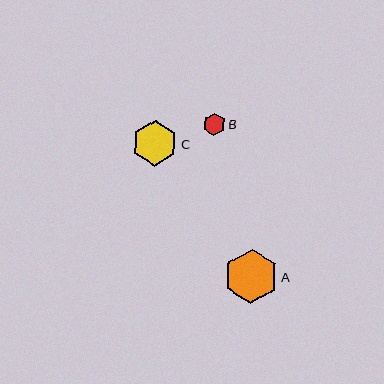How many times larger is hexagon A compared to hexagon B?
Hexagon A is approximately 2.4 times the size of hexagon B.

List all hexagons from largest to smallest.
From largest to smallest: A, C, B.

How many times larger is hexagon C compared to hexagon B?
Hexagon C is approximately 2.0 times the size of hexagon B.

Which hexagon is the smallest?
Hexagon B is the smallest with a size of approximately 23 pixels.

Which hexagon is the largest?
Hexagon A is the largest with a size of approximately 54 pixels.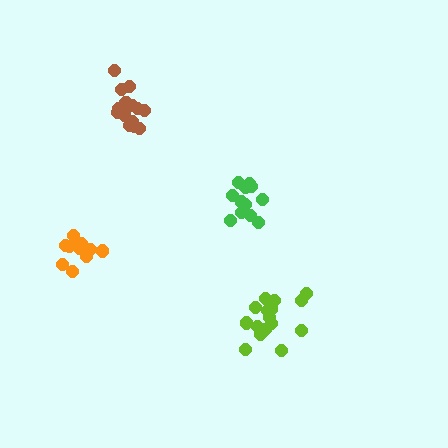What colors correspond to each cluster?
The clusters are colored: green, lime, orange, brown.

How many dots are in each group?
Group 1: 13 dots, Group 2: 17 dots, Group 3: 11 dots, Group 4: 17 dots (58 total).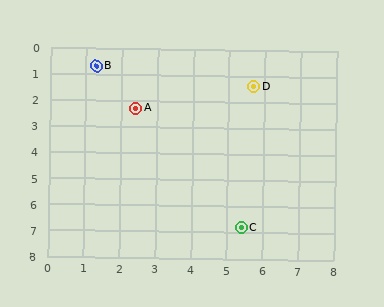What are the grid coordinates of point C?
Point C is at approximately (5.4, 6.8).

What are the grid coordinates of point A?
Point A is at approximately (2.4, 2.3).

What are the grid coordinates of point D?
Point D is at approximately (5.7, 1.4).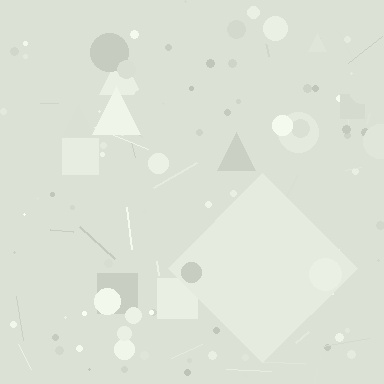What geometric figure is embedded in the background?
A diamond is embedded in the background.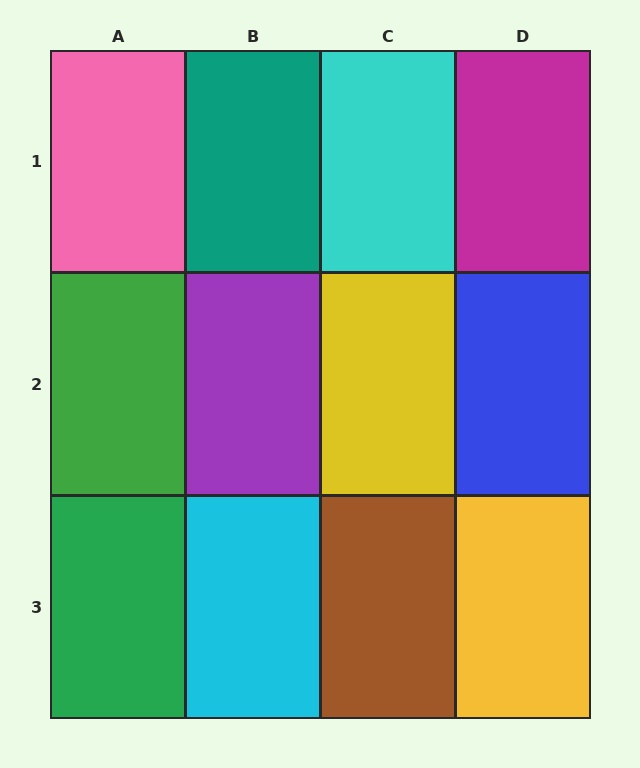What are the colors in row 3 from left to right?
Green, cyan, brown, yellow.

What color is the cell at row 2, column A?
Green.